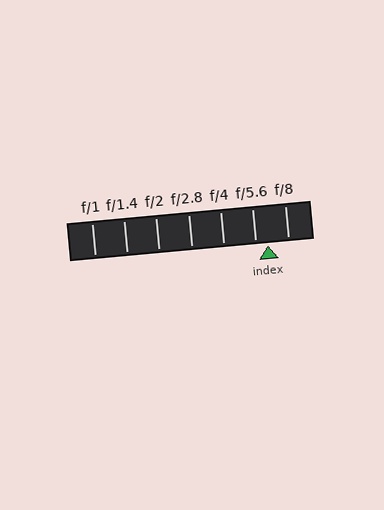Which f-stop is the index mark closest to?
The index mark is closest to f/5.6.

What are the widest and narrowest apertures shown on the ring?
The widest aperture shown is f/1 and the narrowest is f/8.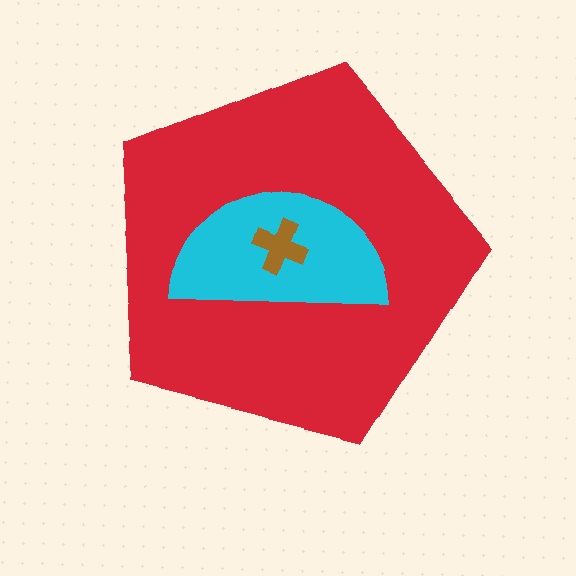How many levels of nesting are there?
3.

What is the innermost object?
The brown cross.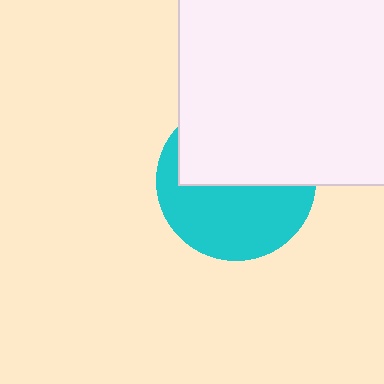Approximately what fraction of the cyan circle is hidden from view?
Roughly 49% of the cyan circle is hidden behind the white rectangle.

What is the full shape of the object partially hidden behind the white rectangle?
The partially hidden object is a cyan circle.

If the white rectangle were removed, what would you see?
You would see the complete cyan circle.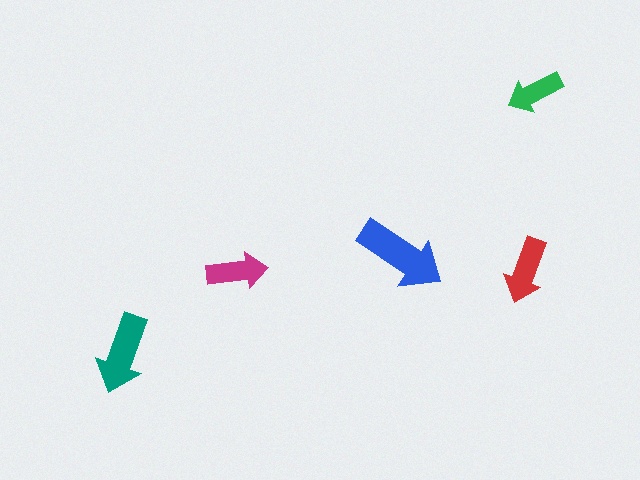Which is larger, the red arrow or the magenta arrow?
The red one.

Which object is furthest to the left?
The teal arrow is leftmost.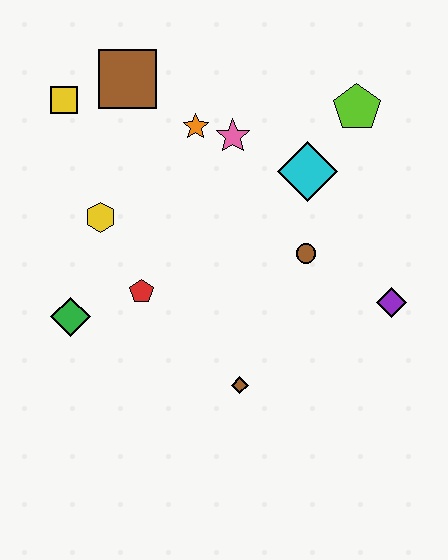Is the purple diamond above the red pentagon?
No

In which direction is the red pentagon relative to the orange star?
The red pentagon is below the orange star.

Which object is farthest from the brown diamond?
The yellow square is farthest from the brown diamond.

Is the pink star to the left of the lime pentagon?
Yes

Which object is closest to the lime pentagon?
The cyan diamond is closest to the lime pentagon.